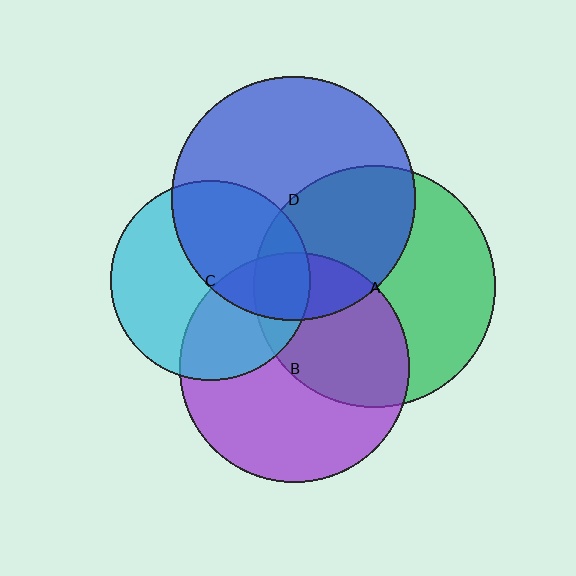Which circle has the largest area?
Circle D (blue).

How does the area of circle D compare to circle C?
Approximately 1.5 times.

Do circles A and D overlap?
Yes.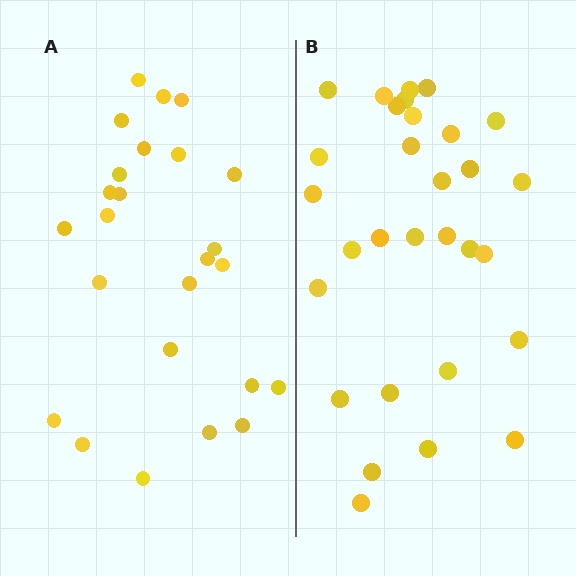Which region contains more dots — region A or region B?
Region B (the right region) has more dots.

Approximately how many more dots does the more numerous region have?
Region B has about 5 more dots than region A.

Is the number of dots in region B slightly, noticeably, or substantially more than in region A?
Region B has only slightly more — the two regions are fairly close. The ratio is roughly 1.2 to 1.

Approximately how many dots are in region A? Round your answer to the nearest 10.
About 20 dots. (The exact count is 25, which rounds to 20.)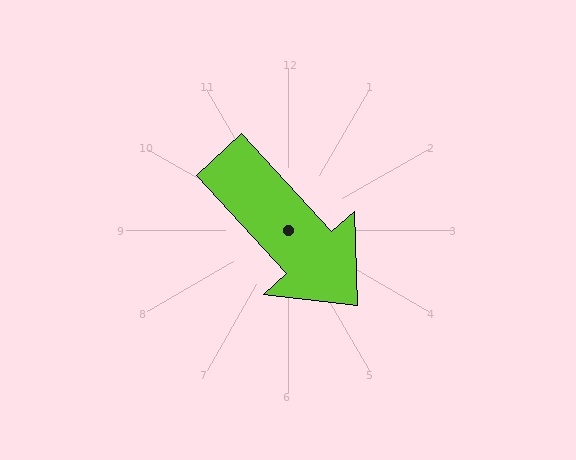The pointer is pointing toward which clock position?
Roughly 5 o'clock.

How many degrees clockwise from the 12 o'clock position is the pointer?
Approximately 138 degrees.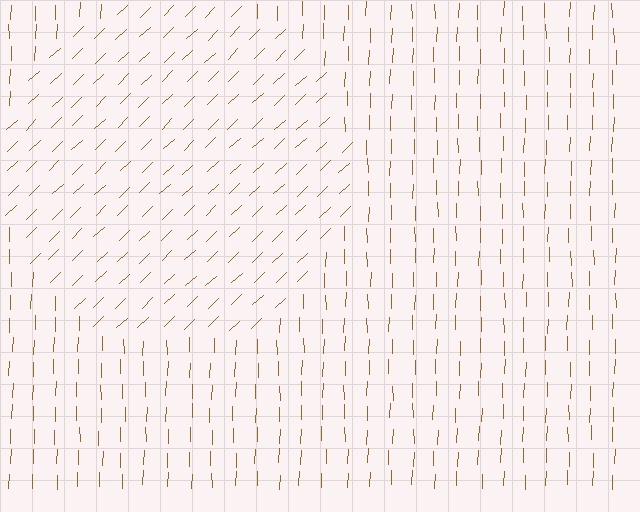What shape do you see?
I see a circle.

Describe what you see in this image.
The image is filled with small brown line segments. A circle region in the image has lines oriented differently from the surrounding lines, creating a visible texture boundary.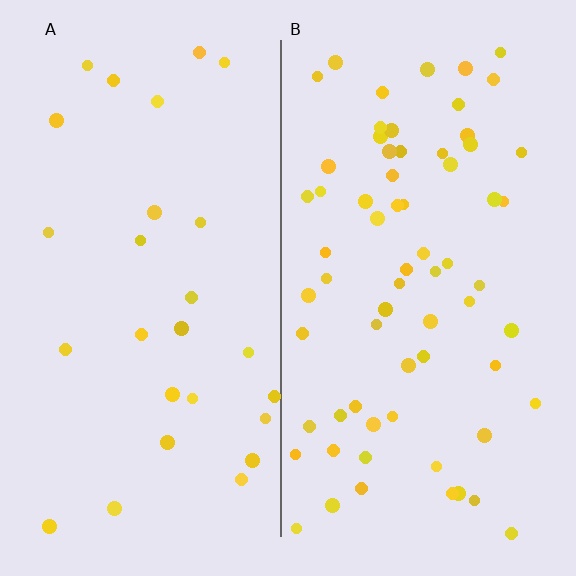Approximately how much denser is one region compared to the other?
Approximately 2.5× — region B over region A.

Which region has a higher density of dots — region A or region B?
B (the right).